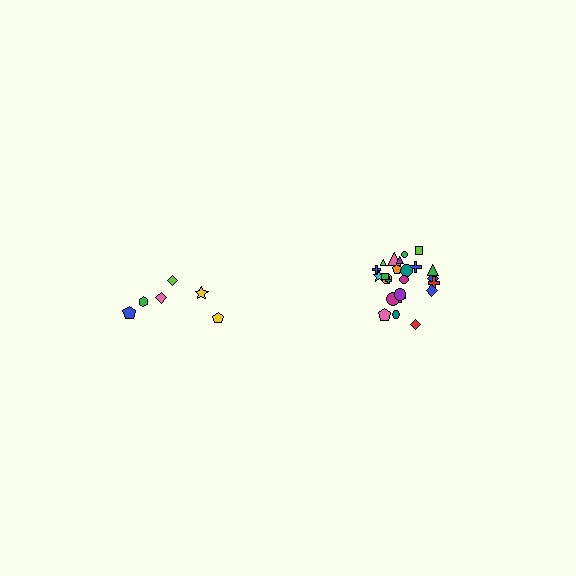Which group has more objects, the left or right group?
The right group.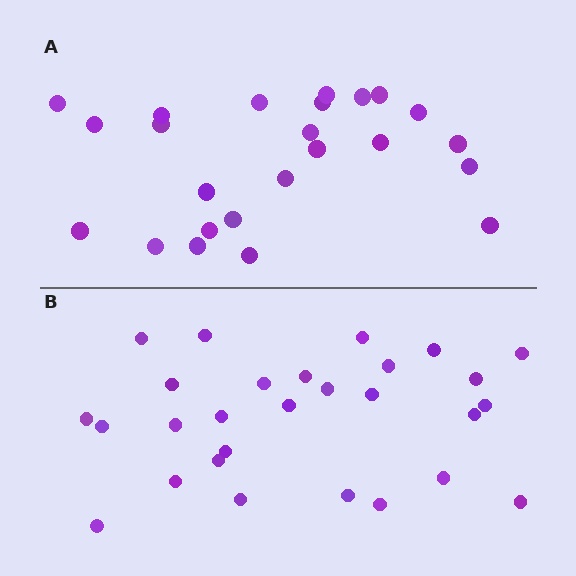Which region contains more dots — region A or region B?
Region B (the bottom region) has more dots.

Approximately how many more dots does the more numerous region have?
Region B has about 4 more dots than region A.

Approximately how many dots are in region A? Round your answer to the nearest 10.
About 20 dots. (The exact count is 24, which rounds to 20.)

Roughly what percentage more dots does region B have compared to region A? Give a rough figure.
About 15% more.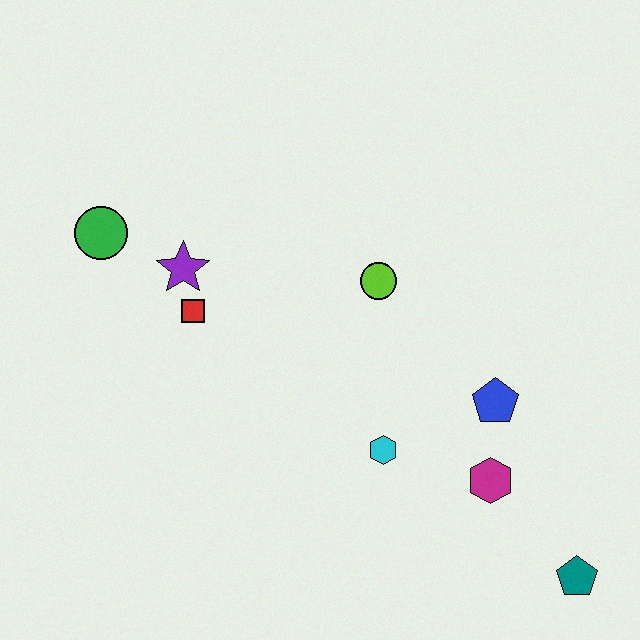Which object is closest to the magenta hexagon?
The blue pentagon is closest to the magenta hexagon.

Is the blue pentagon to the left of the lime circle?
No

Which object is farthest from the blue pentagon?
The green circle is farthest from the blue pentagon.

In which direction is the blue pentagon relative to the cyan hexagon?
The blue pentagon is to the right of the cyan hexagon.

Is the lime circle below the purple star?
Yes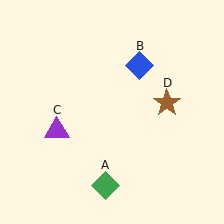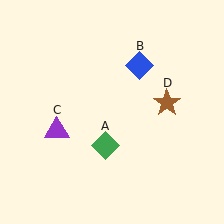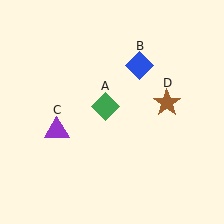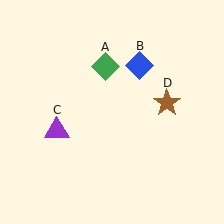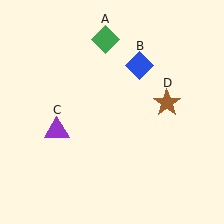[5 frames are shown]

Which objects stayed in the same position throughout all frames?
Blue diamond (object B) and purple triangle (object C) and brown star (object D) remained stationary.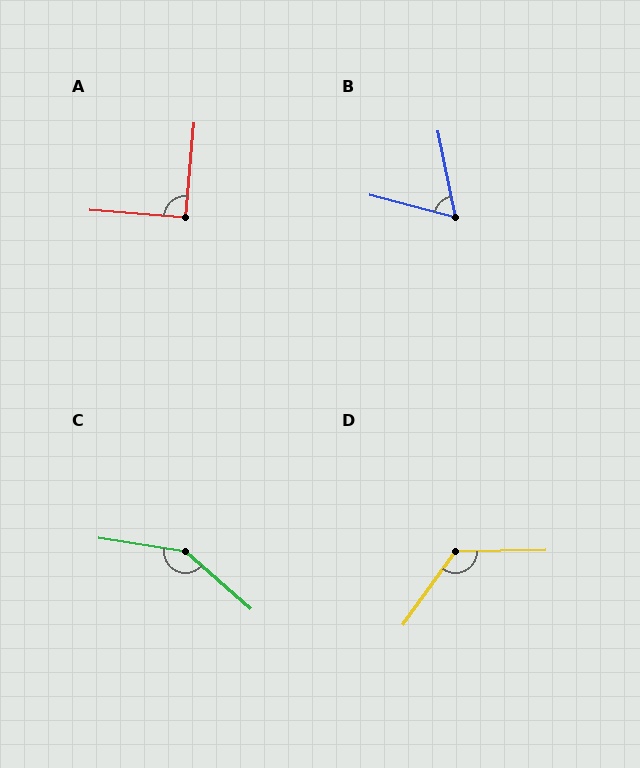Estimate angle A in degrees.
Approximately 91 degrees.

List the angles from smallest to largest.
B (64°), A (91°), D (126°), C (148°).